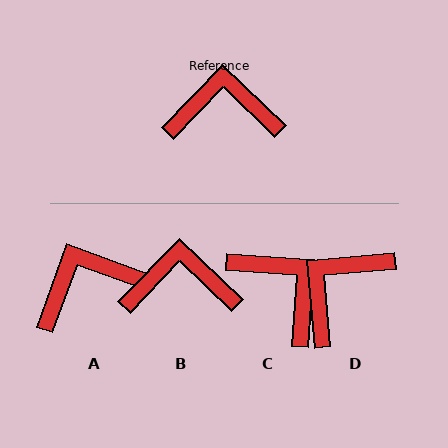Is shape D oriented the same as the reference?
No, it is off by about 49 degrees.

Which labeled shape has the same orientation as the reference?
B.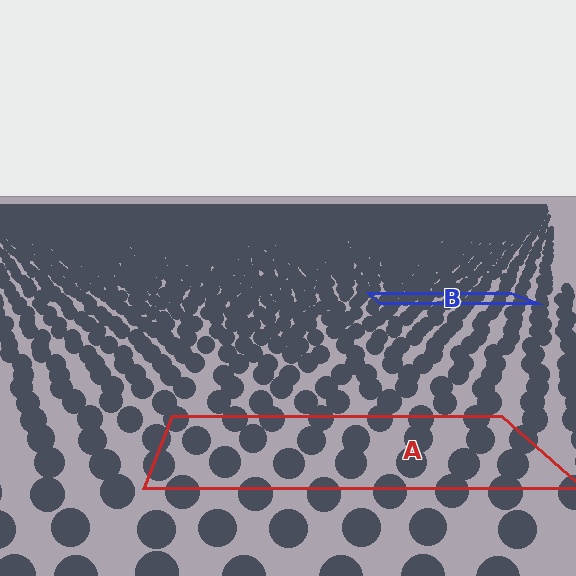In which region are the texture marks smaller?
The texture marks are smaller in region B, because it is farther away.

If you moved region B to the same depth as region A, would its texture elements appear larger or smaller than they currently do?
They would appear larger. At a closer depth, the same texture elements are projected at a bigger on-screen size.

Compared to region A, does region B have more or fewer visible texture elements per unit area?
Region B has more texture elements per unit area — they are packed more densely because it is farther away.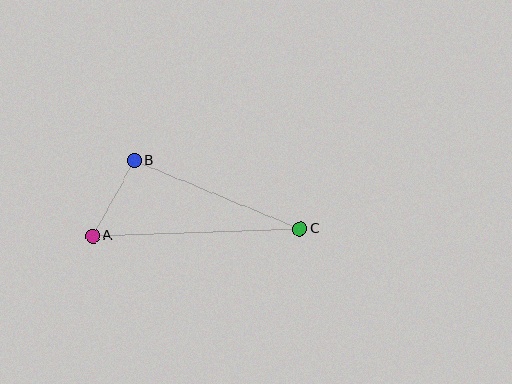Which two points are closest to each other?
Points A and B are closest to each other.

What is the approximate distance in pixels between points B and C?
The distance between B and C is approximately 180 pixels.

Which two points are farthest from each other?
Points A and C are farthest from each other.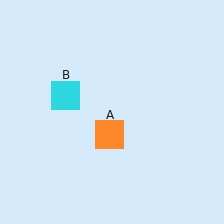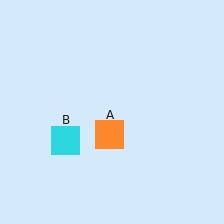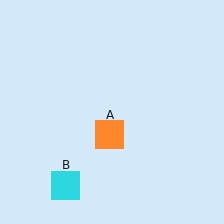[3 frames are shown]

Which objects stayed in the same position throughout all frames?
Orange square (object A) remained stationary.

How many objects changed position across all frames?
1 object changed position: cyan square (object B).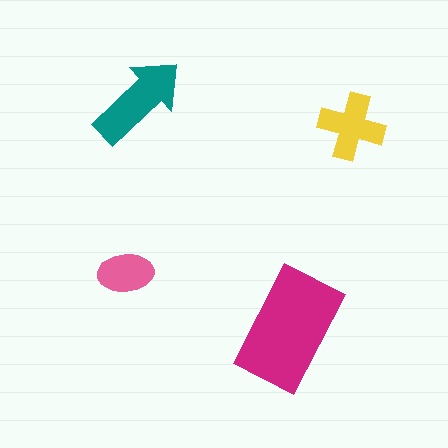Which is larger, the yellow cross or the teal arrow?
The teal arrow.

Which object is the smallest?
The pink ellipse.